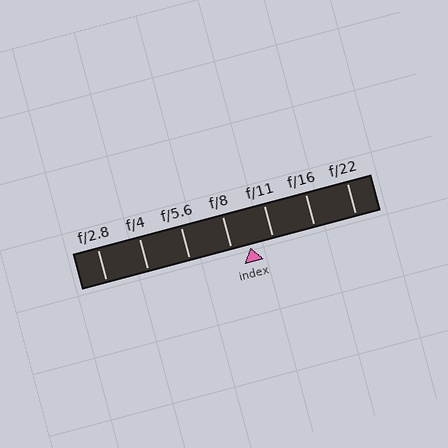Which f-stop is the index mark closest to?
The index mark is closest to f/8.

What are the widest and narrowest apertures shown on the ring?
The widest aperture shown is f/2.8 and the narrowest is f/22.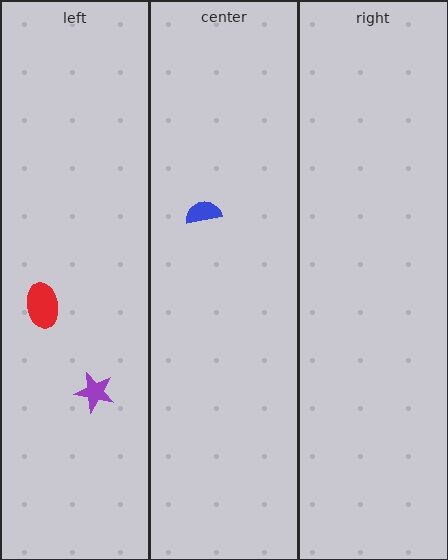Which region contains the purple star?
The left region.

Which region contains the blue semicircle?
The center region.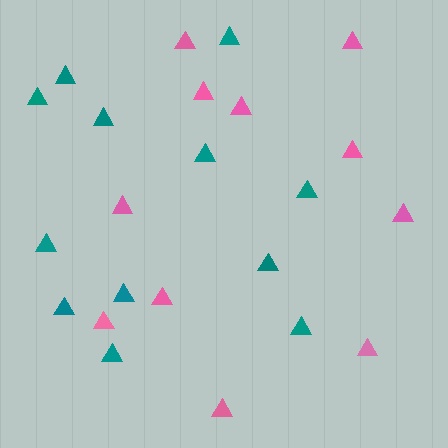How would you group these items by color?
There are 2 groups: one group of pink triangles (11) and one group of teal triangles (12).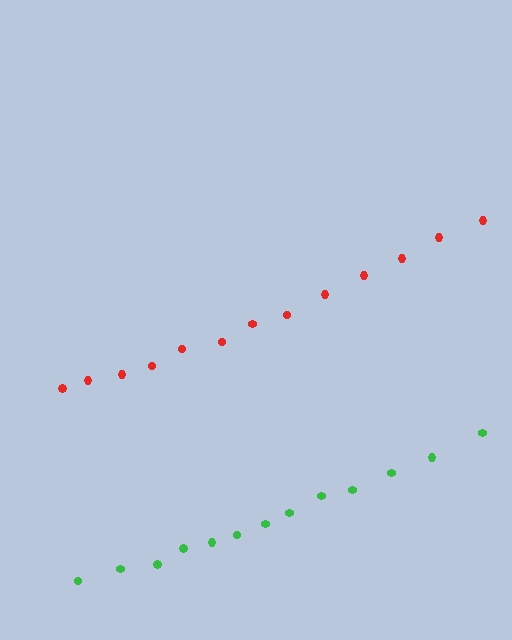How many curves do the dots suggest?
There are 2 distinct paths.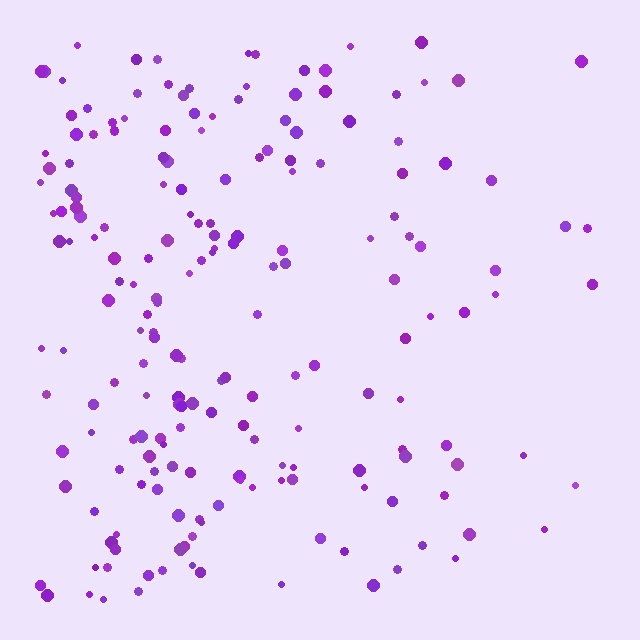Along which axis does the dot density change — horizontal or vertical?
Horizontal.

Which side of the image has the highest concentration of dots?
The left.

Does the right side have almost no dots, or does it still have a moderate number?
Still a moderate number, just noticeably fewer than the left.